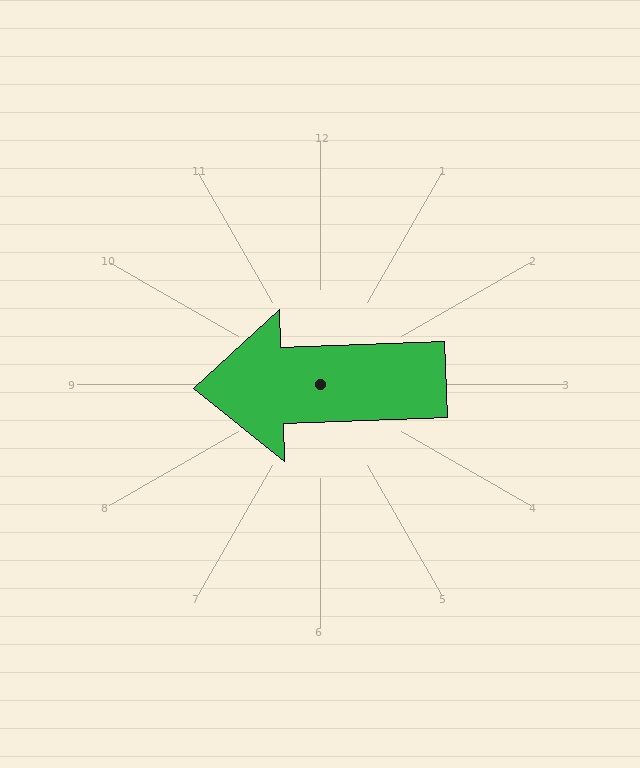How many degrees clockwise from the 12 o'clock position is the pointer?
Approximately 268 degrees.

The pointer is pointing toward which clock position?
Roughly 9 o'clock.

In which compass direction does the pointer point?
West.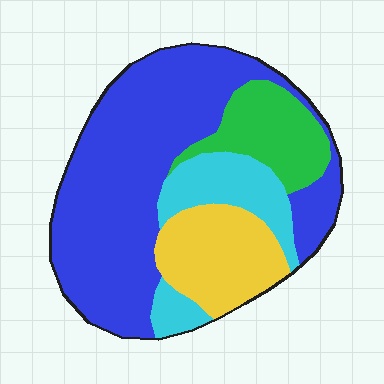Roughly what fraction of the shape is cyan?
Cyan takes up about one sixth (1/6) of the shape.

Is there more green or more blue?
Blue.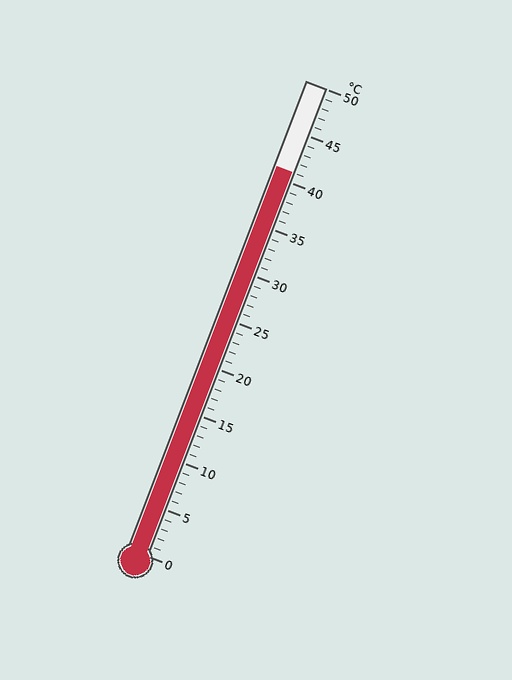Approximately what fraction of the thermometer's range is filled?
The thermometer is filled to approximately 80% of its range.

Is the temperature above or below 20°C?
The temperature is above 20°C.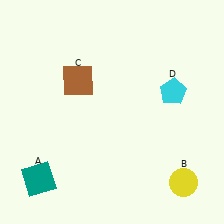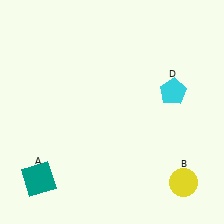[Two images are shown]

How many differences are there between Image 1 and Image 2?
There is 1 difference between the two images.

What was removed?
The brown square (C) was removed in Image 2.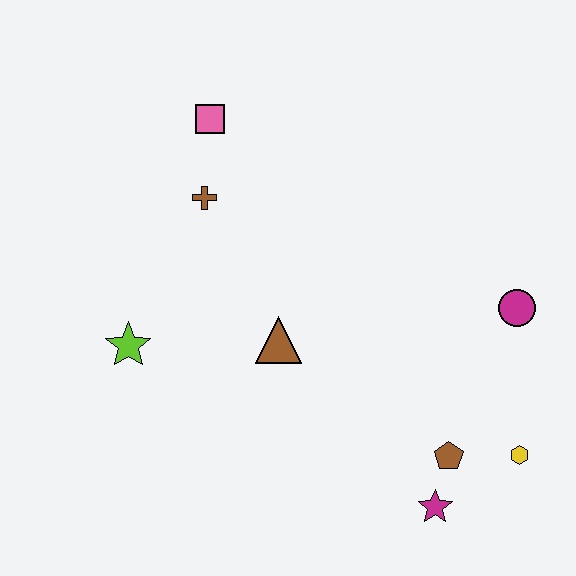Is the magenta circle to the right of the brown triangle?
Yes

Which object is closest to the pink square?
The brown cross is closest to the pink square.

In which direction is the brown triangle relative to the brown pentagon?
The brown triangle is to the left of the brown pentagon.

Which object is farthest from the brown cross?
The yellow hexagon is farthest from the brown cross.